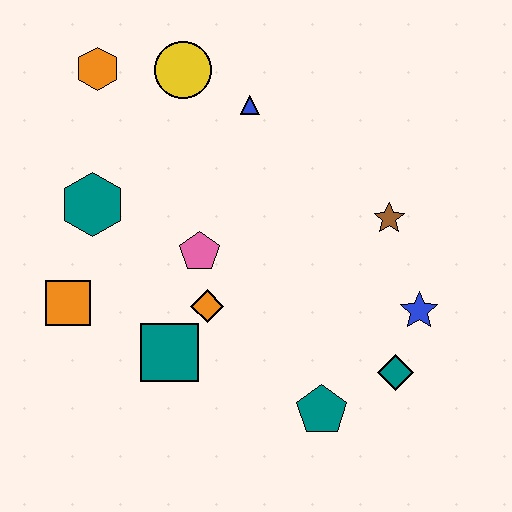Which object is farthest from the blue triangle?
The teal pentagon is farthest from the blue triangle.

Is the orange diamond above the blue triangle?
No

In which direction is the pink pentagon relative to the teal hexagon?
The pink pentagon is to the right of the teal hexagon.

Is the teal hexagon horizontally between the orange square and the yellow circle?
Yes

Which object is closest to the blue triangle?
The yellow circle is closest to the blue triangle.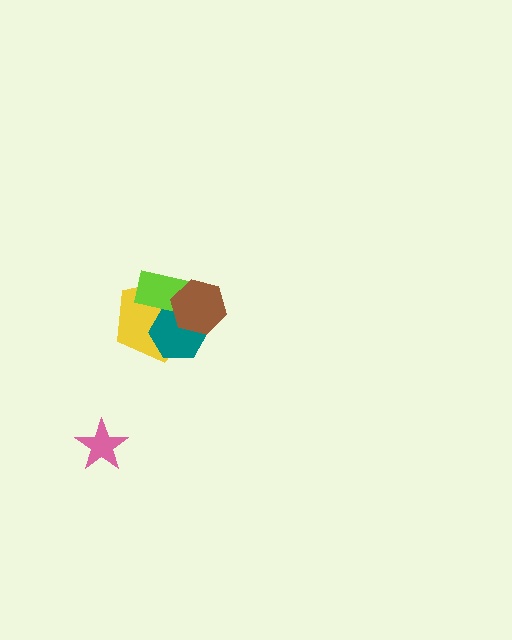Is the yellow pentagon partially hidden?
Yes, it is partially covered by another shape.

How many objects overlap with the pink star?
0 objects overlap with the pink star.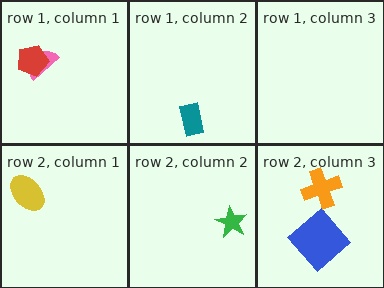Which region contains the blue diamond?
The row 2, column 3 region.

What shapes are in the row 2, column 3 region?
The blue diamond, the orange cross.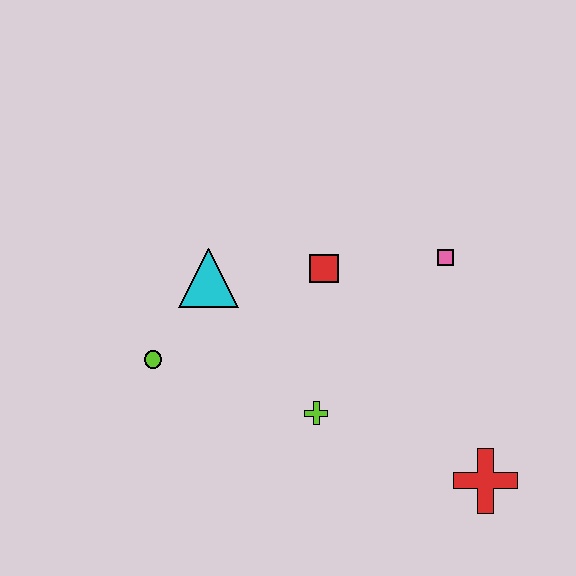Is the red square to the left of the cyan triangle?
No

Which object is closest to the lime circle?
The cyan triangle is closest to the lime circle.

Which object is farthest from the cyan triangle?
The red cross is farthest from the cyan triangle.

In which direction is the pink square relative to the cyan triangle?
The pink square is to the right of the cyan triangle.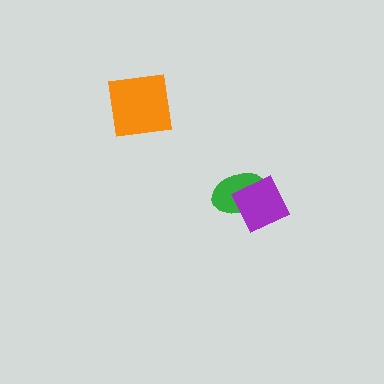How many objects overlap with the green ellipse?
1 object overlaps with the green ellipse.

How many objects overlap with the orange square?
0 objects overlap with the orange square.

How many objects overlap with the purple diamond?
1 object overlaps with the purple diamond.